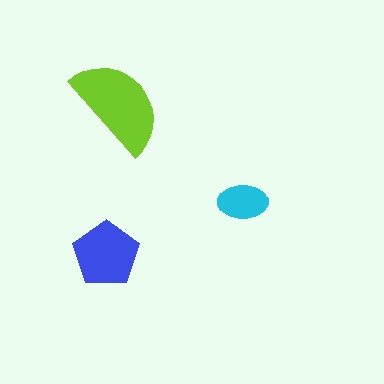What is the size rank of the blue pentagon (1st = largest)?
2nd.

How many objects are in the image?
There are 3 objects in the image.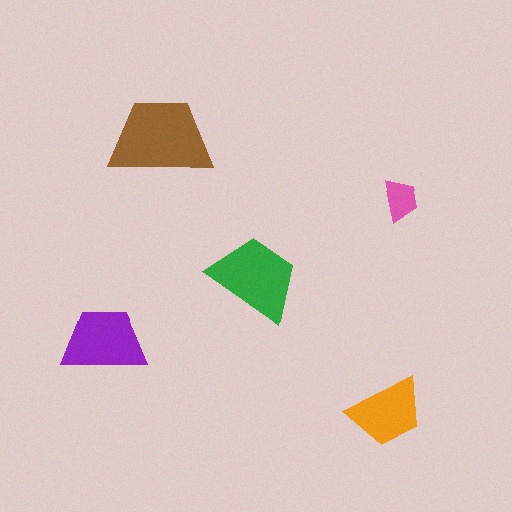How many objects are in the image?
There are 5 objects in the image.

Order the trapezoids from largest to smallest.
the brown one, the green one, the purple one, the orange one, the pink one.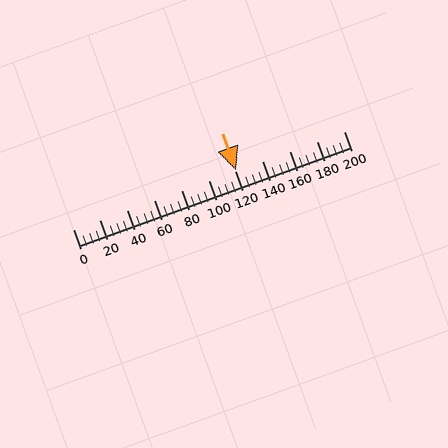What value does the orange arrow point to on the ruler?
The orange arrow points to approximately 120.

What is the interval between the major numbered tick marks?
The major tick marks are spaced 20 units apart.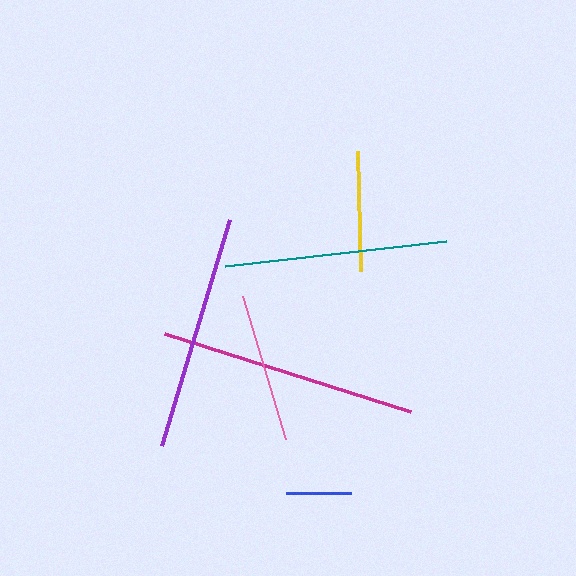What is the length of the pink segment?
The pink segment is approximately 149 pixels long.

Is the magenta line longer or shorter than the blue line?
The magenta line is longer than the blue line.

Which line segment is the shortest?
The blue line is the shortest at approximately 64 pixels.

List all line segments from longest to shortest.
From longest to shortest: magenta, purple, teal, pink, yellow, blue.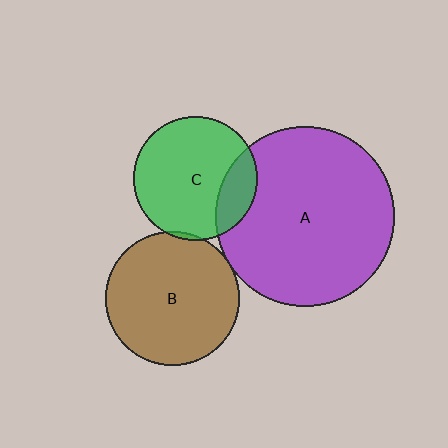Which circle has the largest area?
Circle A (purple).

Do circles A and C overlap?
Yes.